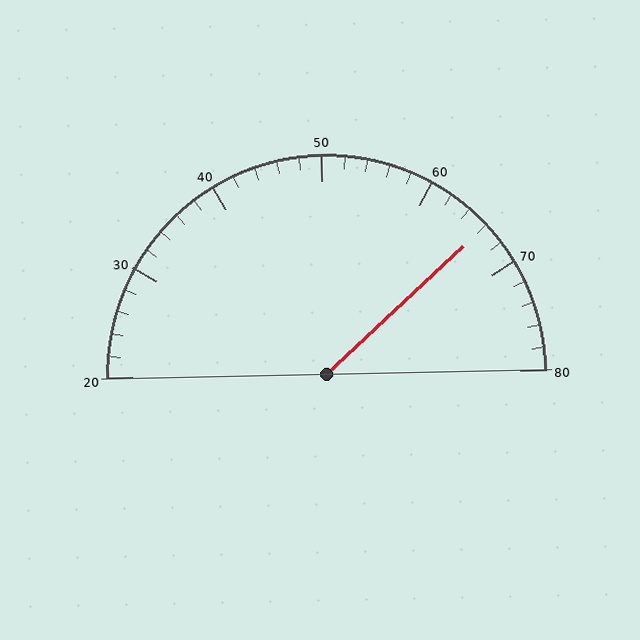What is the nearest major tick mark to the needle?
The nearest major tick mark is 70.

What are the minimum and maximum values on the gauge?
The gauge ranges from 20 to 80.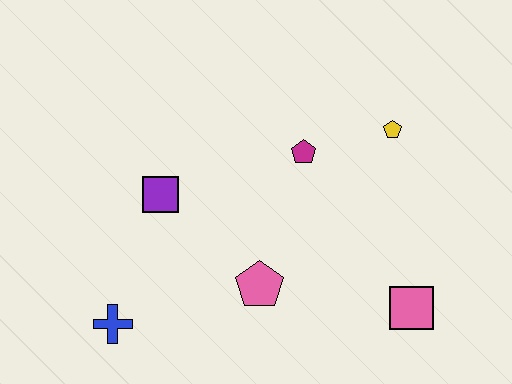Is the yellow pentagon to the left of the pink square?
Yes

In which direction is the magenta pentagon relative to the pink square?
The magenta pentagon is above the pink square.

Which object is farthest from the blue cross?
The yellow pentagon is farthest from the blue cross.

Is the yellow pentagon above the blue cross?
Yes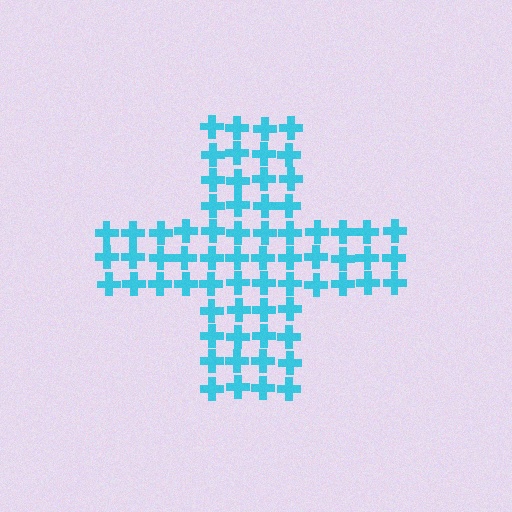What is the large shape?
The large shape is a cross.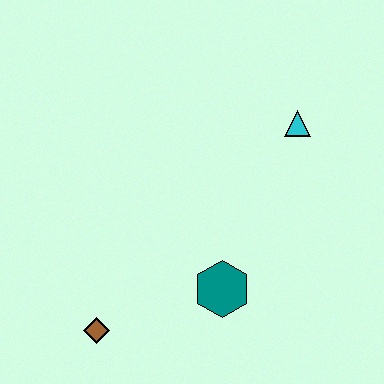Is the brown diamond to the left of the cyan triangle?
Yes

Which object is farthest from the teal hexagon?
The cyan triangle is farthest from the teal hexagon.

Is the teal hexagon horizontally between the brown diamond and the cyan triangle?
Yes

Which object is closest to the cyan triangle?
The teal hexagon is closest to the cyan triangle.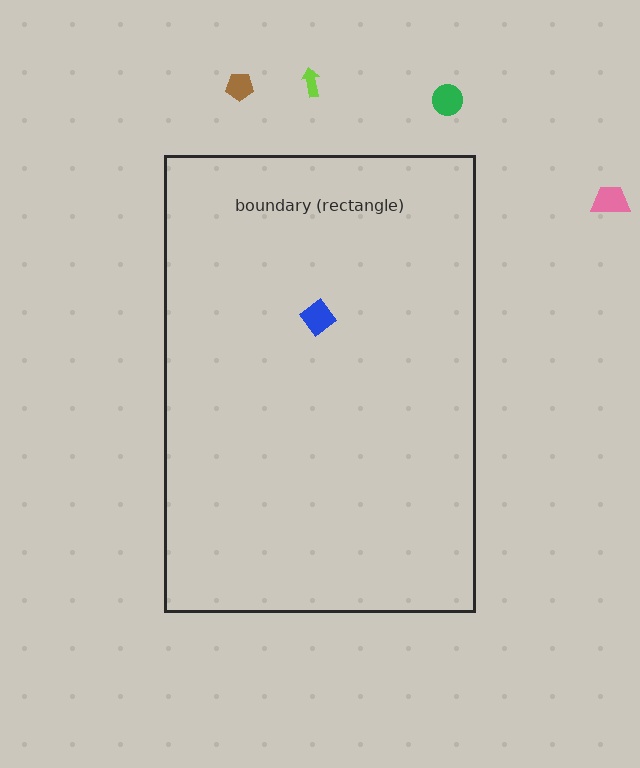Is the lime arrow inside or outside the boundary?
Outside.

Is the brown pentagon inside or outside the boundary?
Outside.